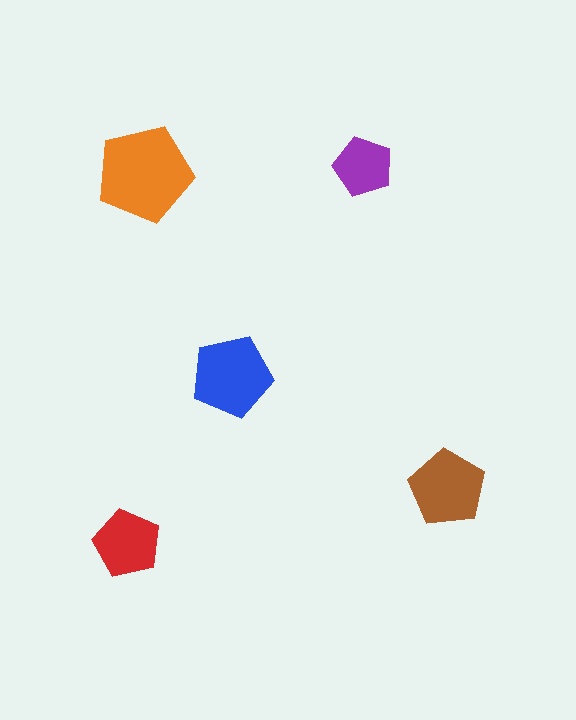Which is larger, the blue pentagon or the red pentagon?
The blue one.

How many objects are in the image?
There are 5 objects in the image.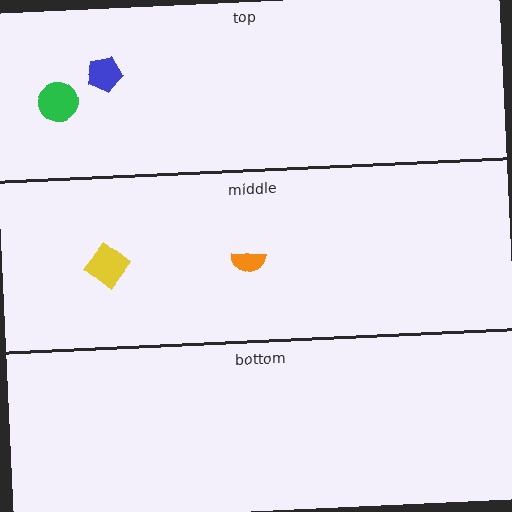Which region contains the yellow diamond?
The middle region.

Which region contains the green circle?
The top region.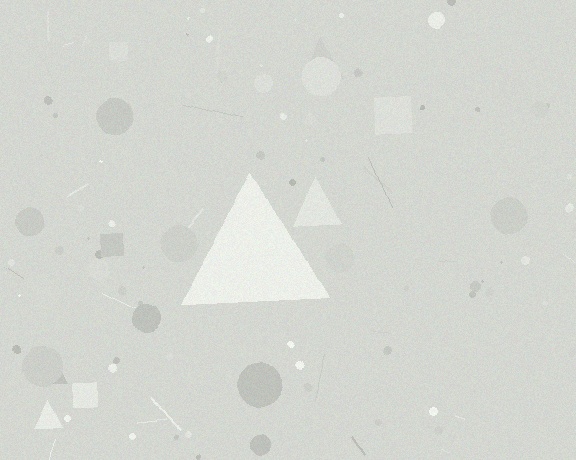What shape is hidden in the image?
A triangle is hidden in the image.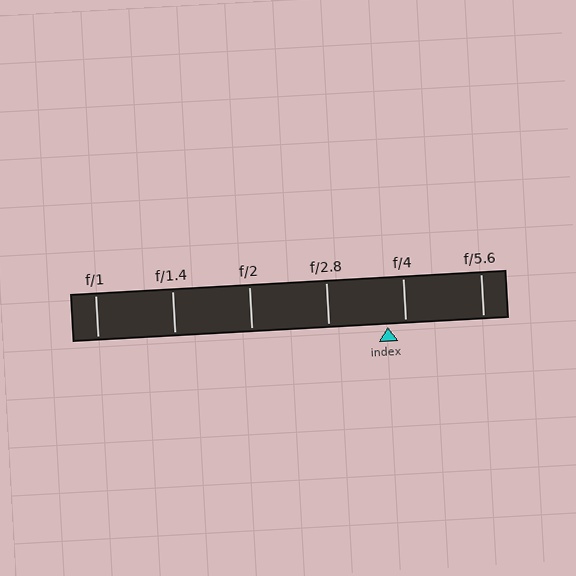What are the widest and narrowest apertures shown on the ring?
The widest aperture shown is f/1 and the narrowest is f/5.6.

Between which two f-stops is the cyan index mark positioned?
The index mark is between f/2.8 and f/4.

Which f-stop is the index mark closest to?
The index mark is closest to f/4.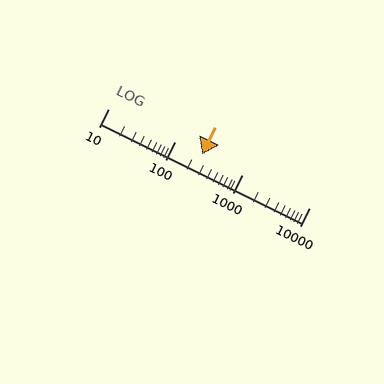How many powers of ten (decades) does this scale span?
The scale spans 3 decades, from 10 to 10000.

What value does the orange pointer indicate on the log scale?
The pointer indicates approximately 250.